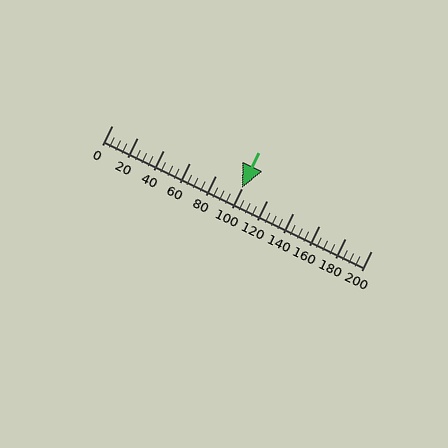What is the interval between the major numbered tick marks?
The major tick marks are spaced 20 units apart.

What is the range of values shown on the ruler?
The ruler shows values from 0 to 200.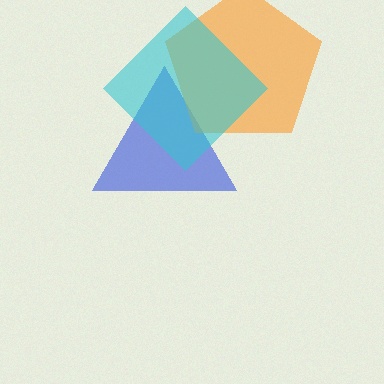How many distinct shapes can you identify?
There are 3 distinct shapes: a blue triangle, an orange pentagon, a cyan diamond.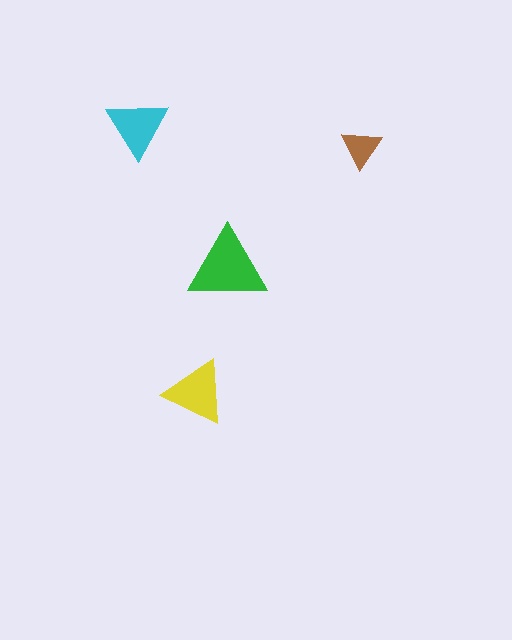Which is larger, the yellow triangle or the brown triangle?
The yellow one.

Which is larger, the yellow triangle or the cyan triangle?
The yellow one.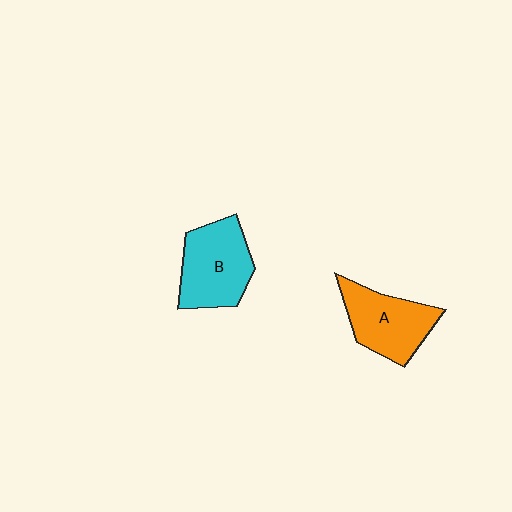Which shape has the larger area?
Shape B (cyan).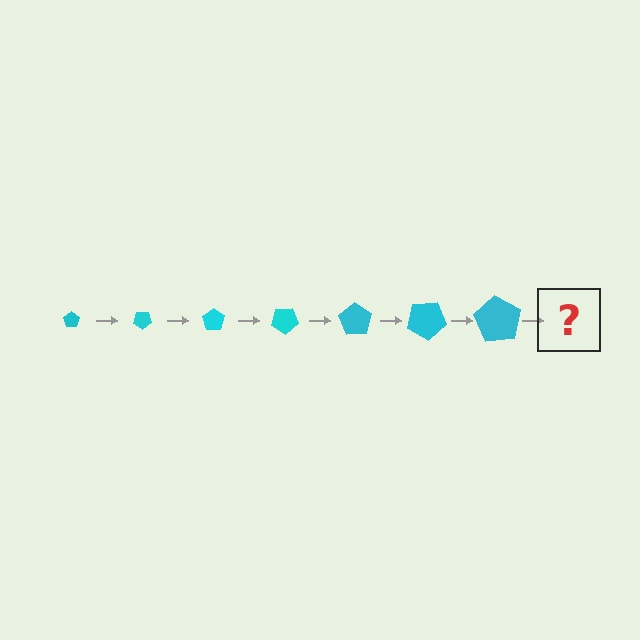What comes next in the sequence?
The next element should be a pentagon, larger than the previous one and rotated 245 degrees from the start.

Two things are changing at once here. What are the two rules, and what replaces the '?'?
The two rules are that the pentagon grows larger each step and it rotates 35 degrees each step. The '?' should be a pentagon, larger than the previous one and rotated 245 degrees from the start.